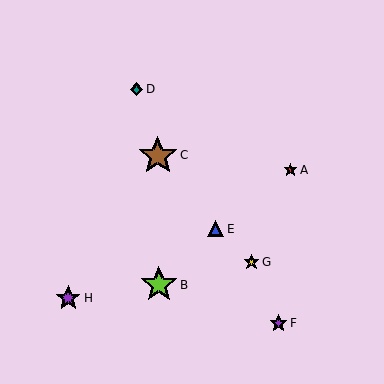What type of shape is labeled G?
Shape G is a yellow star.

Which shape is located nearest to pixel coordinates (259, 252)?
The yellow star (labeled G) at (251, 262) is nearest to that location.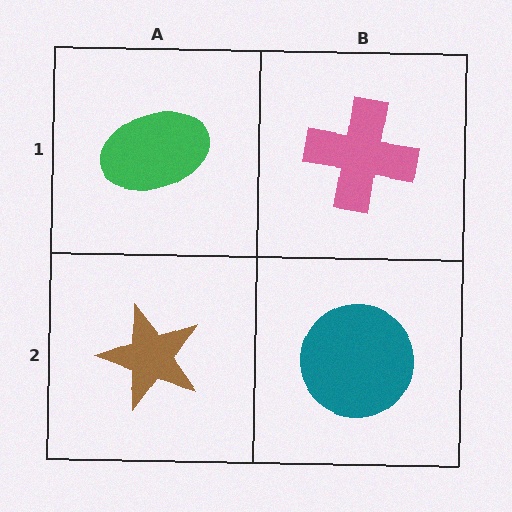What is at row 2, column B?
A teal circle.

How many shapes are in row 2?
2 shapes.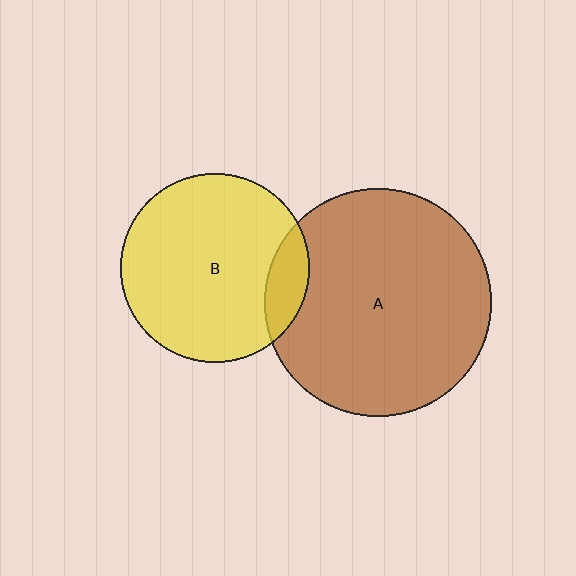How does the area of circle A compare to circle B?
Approximately 1.5 times.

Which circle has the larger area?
Circle A (brown).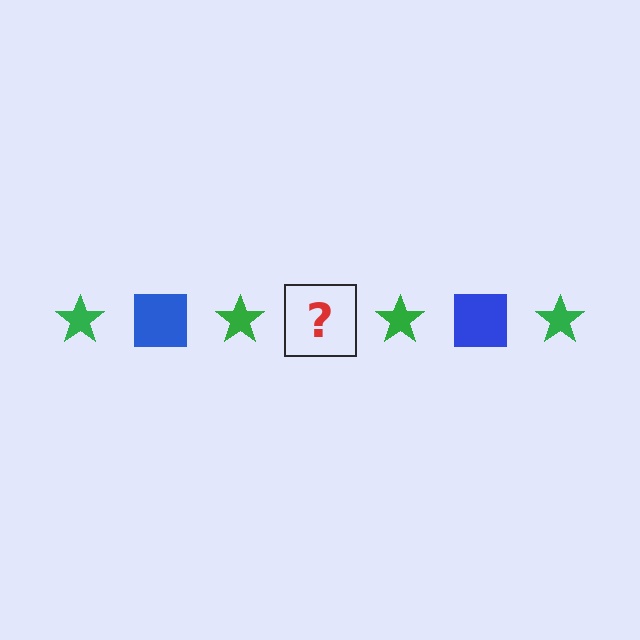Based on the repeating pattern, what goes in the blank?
The blank should be a blue square.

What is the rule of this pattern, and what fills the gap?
The rule is that the pattern alternates between green star and blue square. The gap should be filled with a blue square.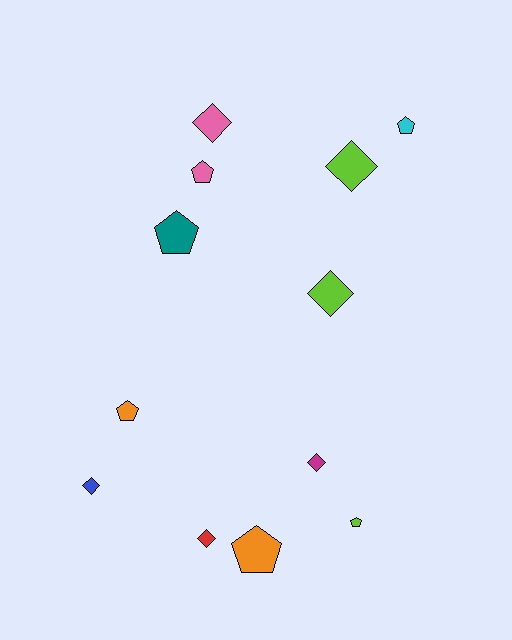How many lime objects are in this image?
There are 3 lime objects.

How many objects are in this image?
There are 12 objects.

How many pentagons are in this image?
There are 6 pentagons.